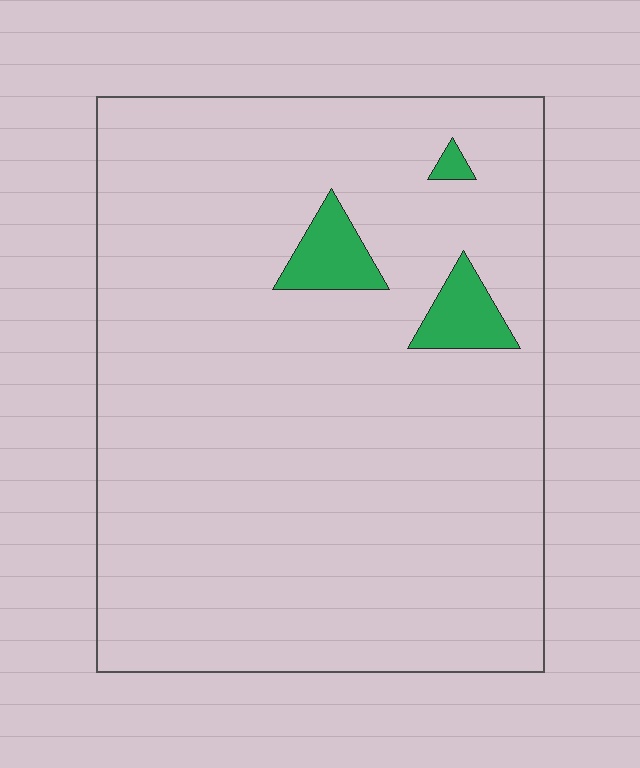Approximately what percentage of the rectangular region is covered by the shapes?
Approximately 5%.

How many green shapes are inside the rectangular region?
3.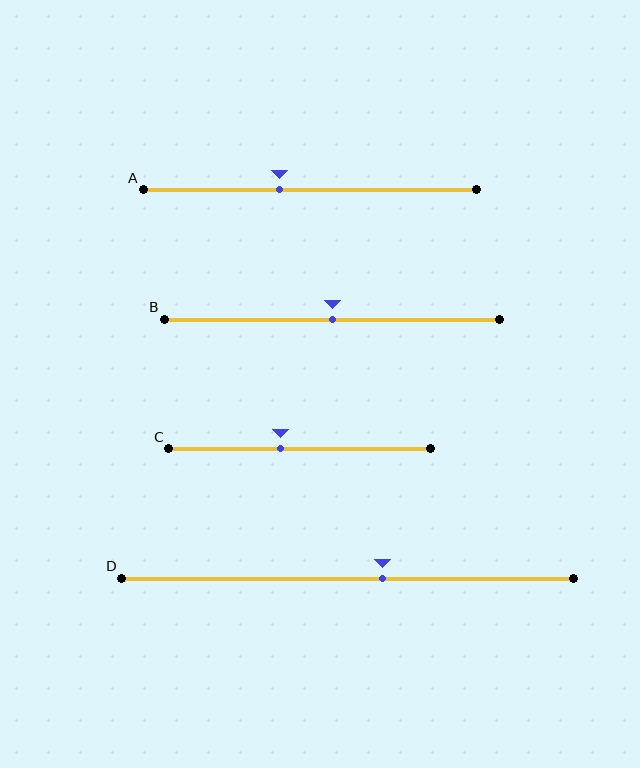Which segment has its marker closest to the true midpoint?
Segment B has its marker closest to the true midpoint.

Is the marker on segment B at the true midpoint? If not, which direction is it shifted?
Yes, the marker on segment B is at the true midpoint.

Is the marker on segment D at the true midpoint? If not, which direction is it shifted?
No, the marker on segment D is shifted to the right by about 8% of the segment length.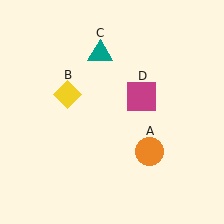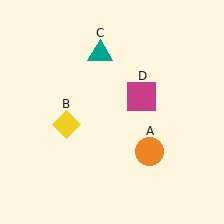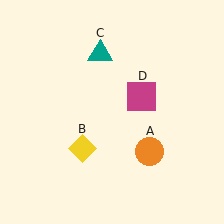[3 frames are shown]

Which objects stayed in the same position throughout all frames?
Orange circle (object A) and teal triangle (object C) and magenta square (object D) remained stationary.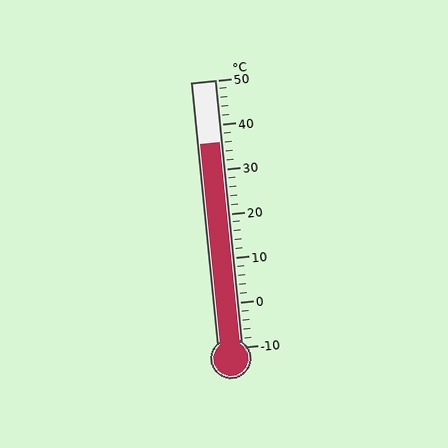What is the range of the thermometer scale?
The thermometer scale ranges from -10°C to 50°C.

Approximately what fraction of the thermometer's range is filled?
The thermometer is filled to approximately 75% of its range.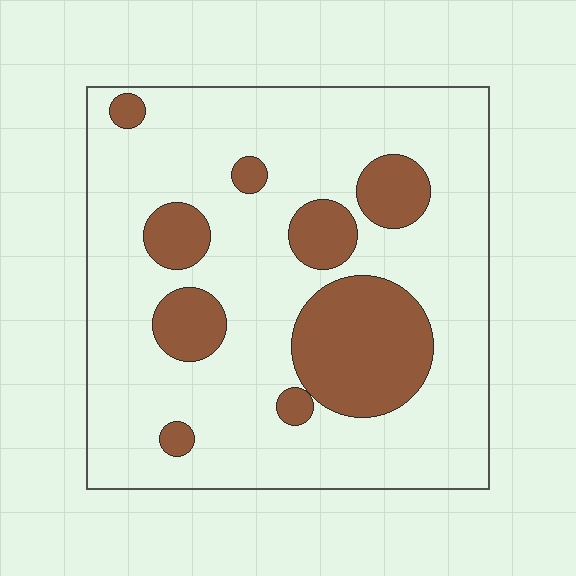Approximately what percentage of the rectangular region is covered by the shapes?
Approximately 20%.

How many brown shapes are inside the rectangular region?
9.